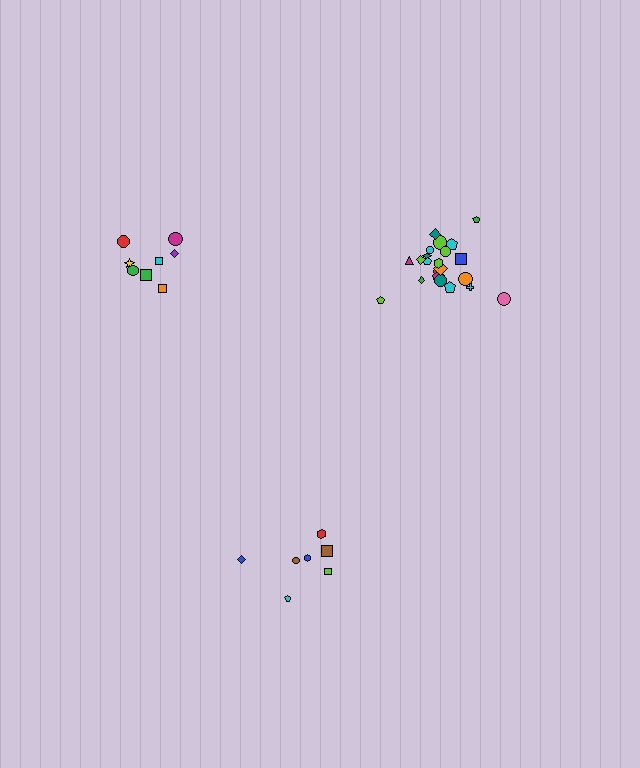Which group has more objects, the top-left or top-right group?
The top-right group.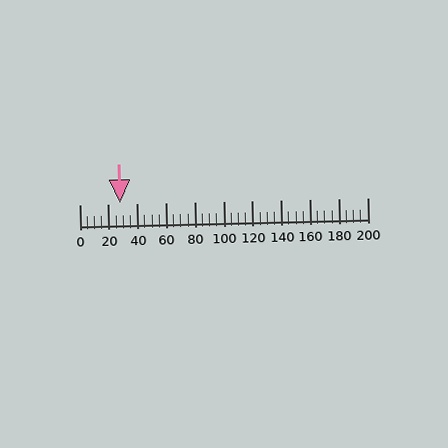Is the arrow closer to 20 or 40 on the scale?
The arrow is closer to 20.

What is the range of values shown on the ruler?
The ruler shows values from 0 to 200.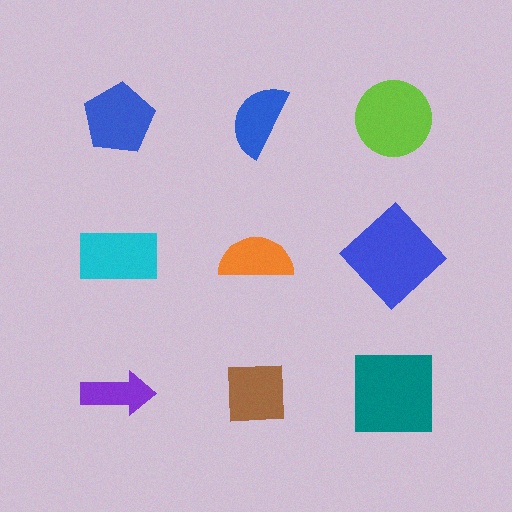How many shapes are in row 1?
3 shapes.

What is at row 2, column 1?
A cyan rectangle.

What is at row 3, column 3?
A teal square.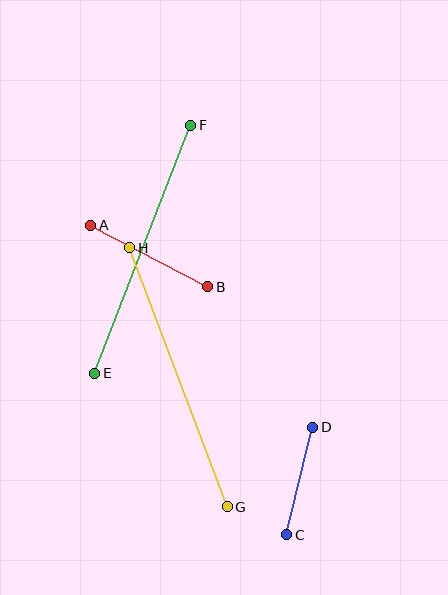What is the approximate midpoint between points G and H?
The midpoint is at approximately (178, 377) pixels.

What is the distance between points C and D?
The distance is approximately 111 pixels.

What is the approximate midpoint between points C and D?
The midpoint is at approximately (300, 481) pixels.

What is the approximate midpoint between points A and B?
The midpoint is at approximately (149, 256) pixels.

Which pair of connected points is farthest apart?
Points G and H are farthest apart.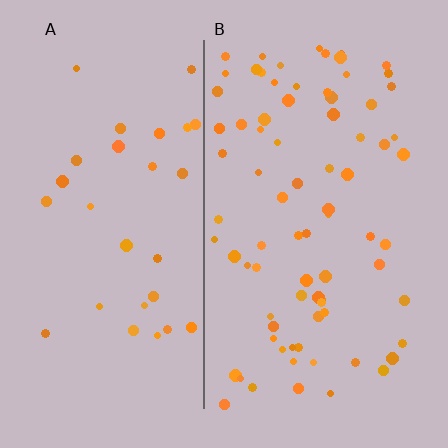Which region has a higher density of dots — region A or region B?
B (the right).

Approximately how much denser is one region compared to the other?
Approximately 2.7× — region B over region A.